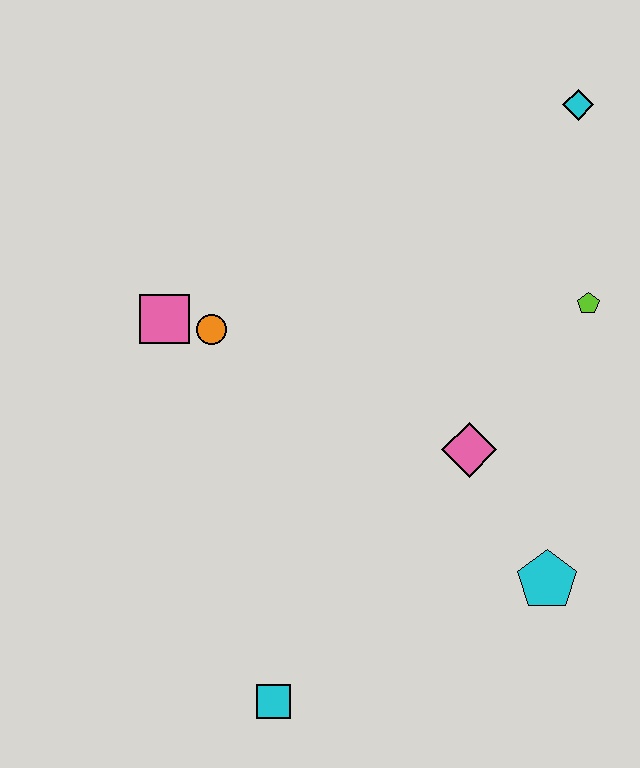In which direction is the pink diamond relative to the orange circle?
The pink diamond is to the right of the orange circle.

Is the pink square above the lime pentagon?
No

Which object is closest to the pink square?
The orange circle is closest to the pink square.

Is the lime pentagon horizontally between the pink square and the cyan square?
No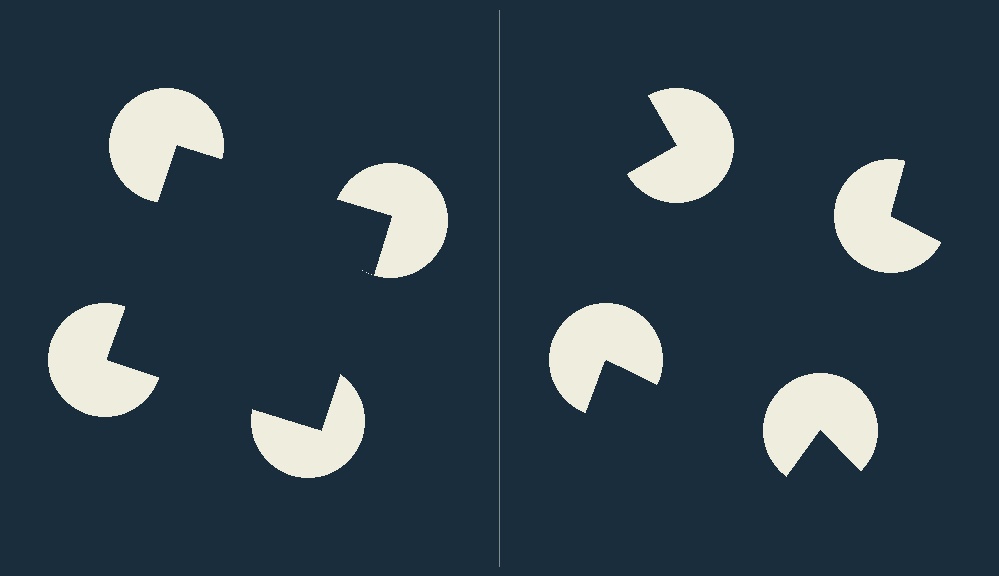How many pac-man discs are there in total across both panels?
8 — 4 on each side.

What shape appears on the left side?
An illusory square.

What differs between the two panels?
The pac-man discs are positioned identically on both sides; only the wedge orientations differ. On the left they align to a square; on the right they are misaligned.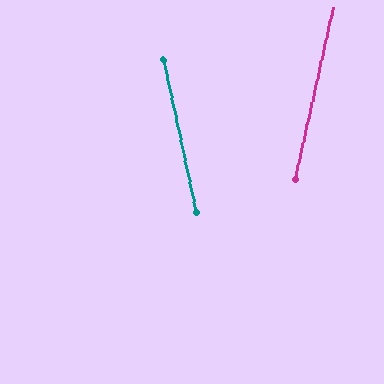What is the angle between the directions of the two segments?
Approximately 25 degrees.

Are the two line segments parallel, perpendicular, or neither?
Neither parallel nor perpendicular — they differ by about 25°.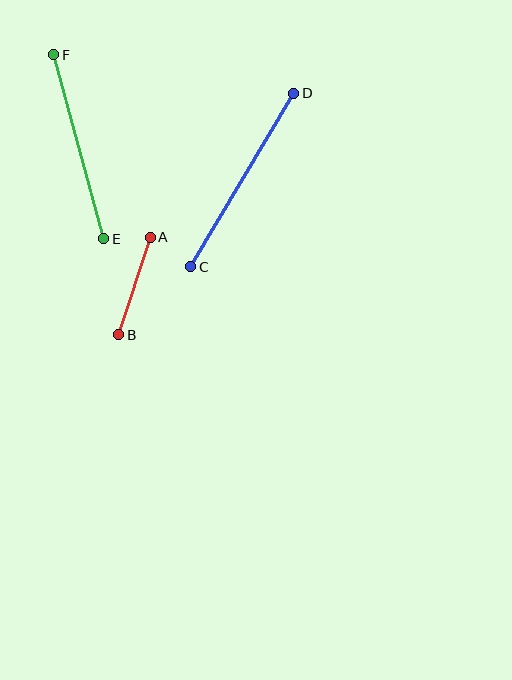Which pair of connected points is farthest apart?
Points C and D are farthest apart.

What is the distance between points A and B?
The distance is approximately 103 pixels.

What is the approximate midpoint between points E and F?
The midpoint is at approximately (79, 147) pixels.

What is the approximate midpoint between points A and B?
The midpoint is at approximately (135, 286) pixels.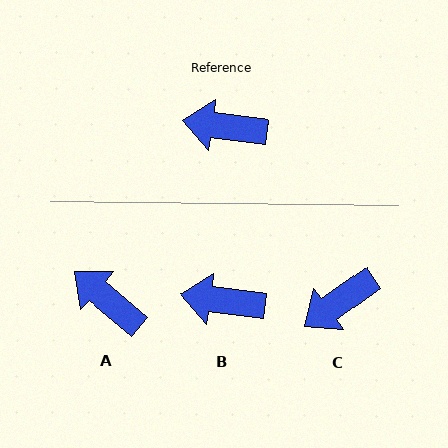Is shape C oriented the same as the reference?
No, it is off by about 43 degrees.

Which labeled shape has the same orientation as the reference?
B.